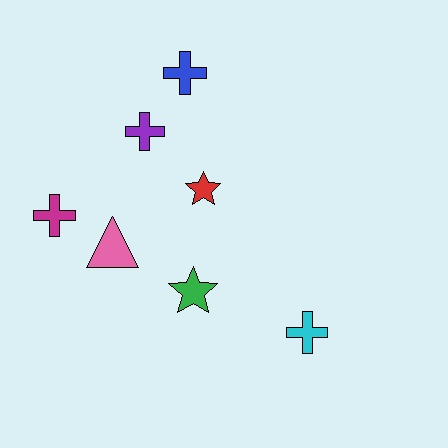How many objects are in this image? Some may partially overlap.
There are 7 objects.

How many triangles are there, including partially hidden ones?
There is 1 triangle.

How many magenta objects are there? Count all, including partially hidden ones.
There is 1 magenta object.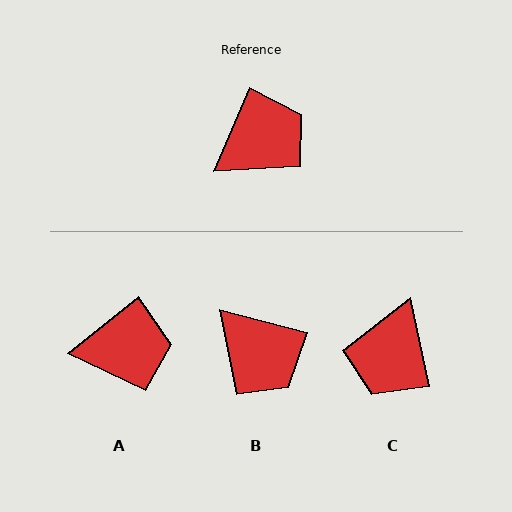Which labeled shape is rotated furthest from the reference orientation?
C, about 145 degrees away.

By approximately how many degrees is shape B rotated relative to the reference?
Approximately 82 degrees clockwise.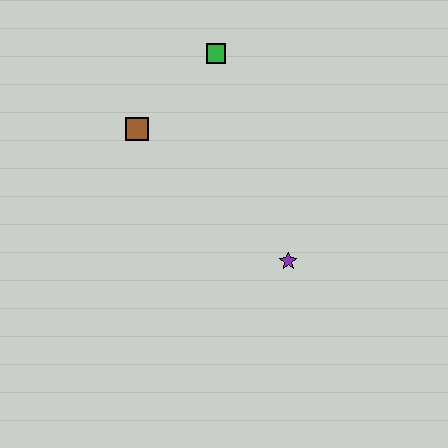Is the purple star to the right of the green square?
Yes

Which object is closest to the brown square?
The green square is closest to the brown square.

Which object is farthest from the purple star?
The green square is farthest from the purple star.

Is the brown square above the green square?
No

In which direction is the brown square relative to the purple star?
The brown square is to the left of the purple star.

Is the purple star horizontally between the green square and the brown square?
No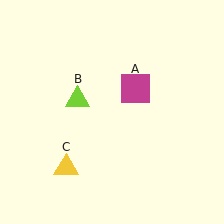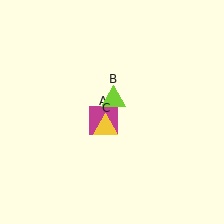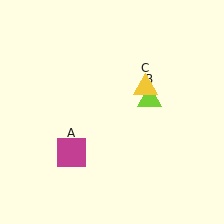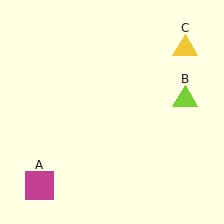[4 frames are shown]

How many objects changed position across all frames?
3 objects changed position: magenta square (object A), lime triangle (object B), yellow triangle (object C).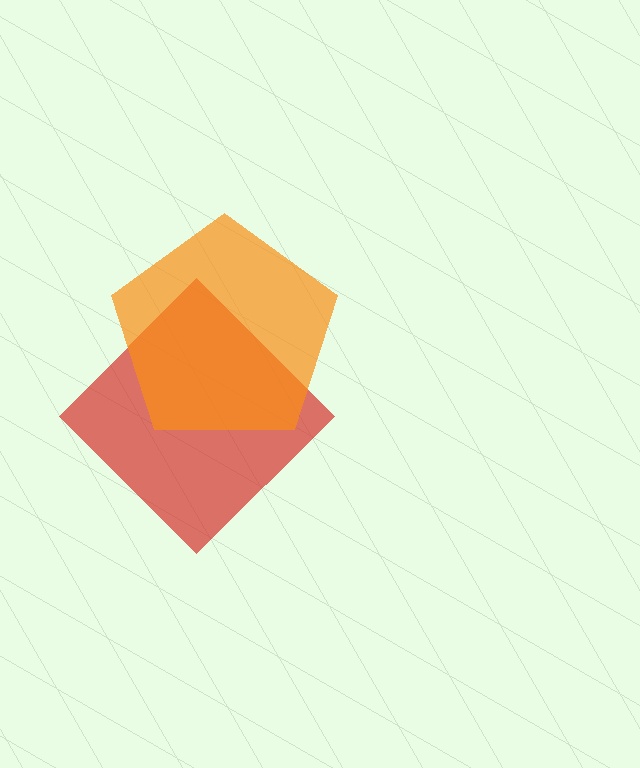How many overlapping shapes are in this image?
There are 2 overlapping shapes in the image.